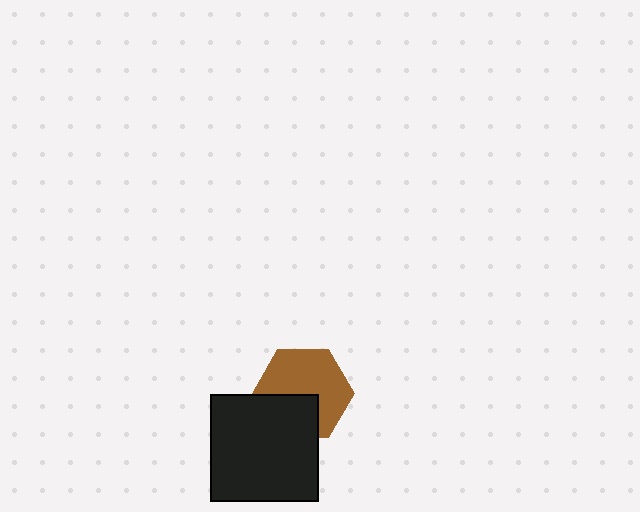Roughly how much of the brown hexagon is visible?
About half of it is visible (roughly 64%).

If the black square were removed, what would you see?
You would see the complete brown hexagon.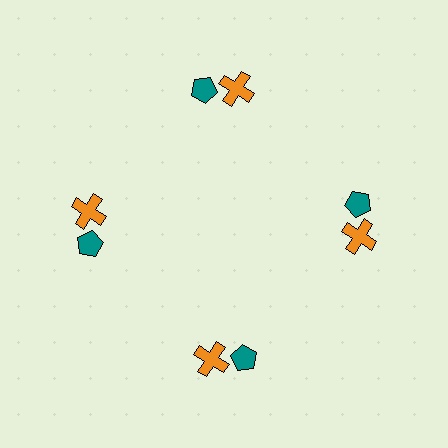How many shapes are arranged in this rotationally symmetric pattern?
There are 8 shapes, arranged in 4 groups of 2.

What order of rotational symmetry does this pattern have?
This pattern has 4-fold rotational symmetry.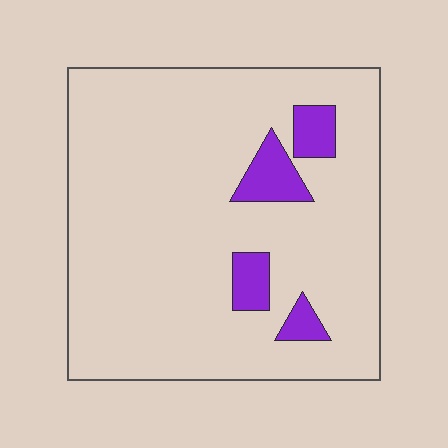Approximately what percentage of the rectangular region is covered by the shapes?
Approximately 10%.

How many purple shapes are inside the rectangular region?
4.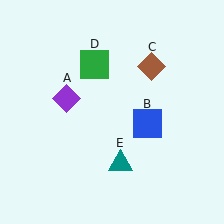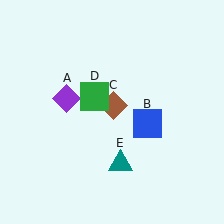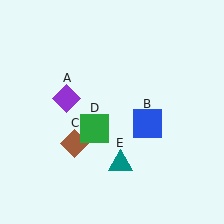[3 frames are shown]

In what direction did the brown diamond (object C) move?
The brown diamond (object C) moved down and to the left.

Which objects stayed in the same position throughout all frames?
Purple diamond (object A) and blue square (object B) and teal triangle (object E) remained stationary.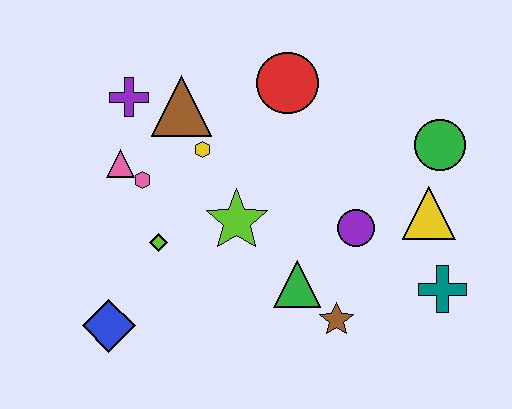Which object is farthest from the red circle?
The blue diamond is farthest from the red circle.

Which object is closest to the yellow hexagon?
The brown triangle is closest to the yellow hexagon.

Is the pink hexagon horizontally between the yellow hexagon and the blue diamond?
Yes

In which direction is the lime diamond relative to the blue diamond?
The lime diamond is above the blue diamond.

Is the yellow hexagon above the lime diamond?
Yes